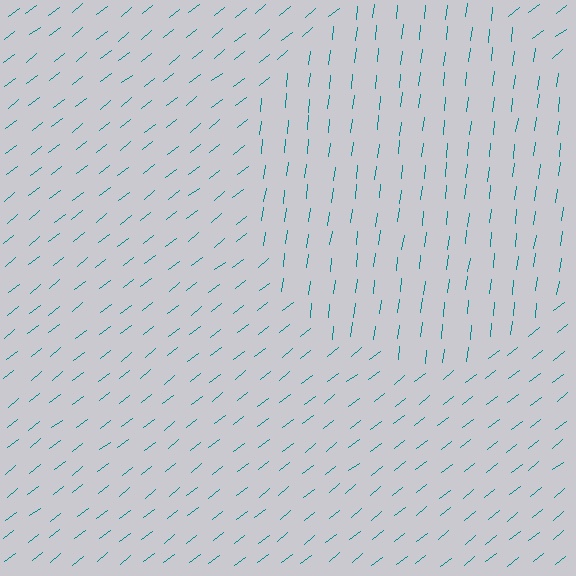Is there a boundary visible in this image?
Yes, there is a texture boundary formed by a change in line orientation.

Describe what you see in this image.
The image is filled with small teal line segments. A circle region in the image has lines oriented differently from the surrounding lines, creating a visible texture boundary.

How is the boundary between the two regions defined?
The boundary is defined purely by a change in line orientation (approximately 45 degrees difference). All lines are the same color and thickness.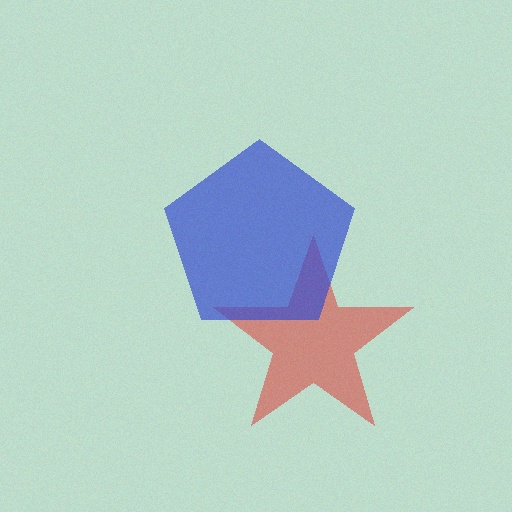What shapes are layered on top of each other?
The layered shapes are: a red star, a blue pentagon.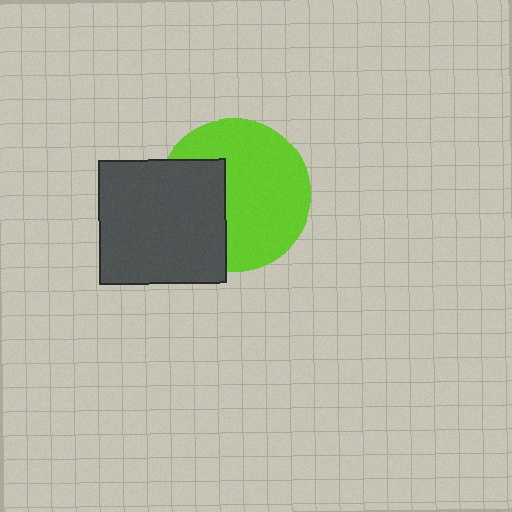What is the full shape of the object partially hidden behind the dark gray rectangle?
The partially hidden object is a lime circle.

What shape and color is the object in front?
The object in front is a dark gray rectangle.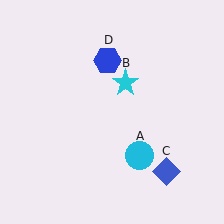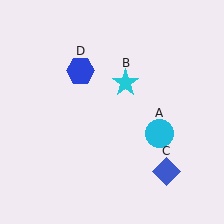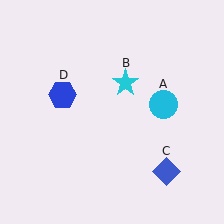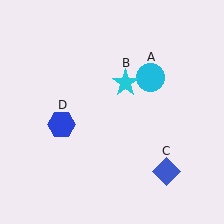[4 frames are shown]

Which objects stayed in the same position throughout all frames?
Cyan star (object B) and blue diamond (object C) remained stationary.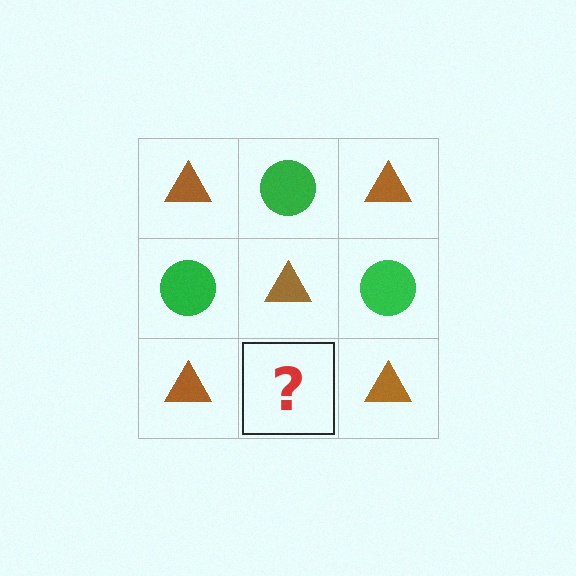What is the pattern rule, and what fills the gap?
The rule is that it alternates brown triangle and green circle in a checkerboard pattern. The gap should be filled with a green circle.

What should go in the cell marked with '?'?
The missing cell should contain a green circle.